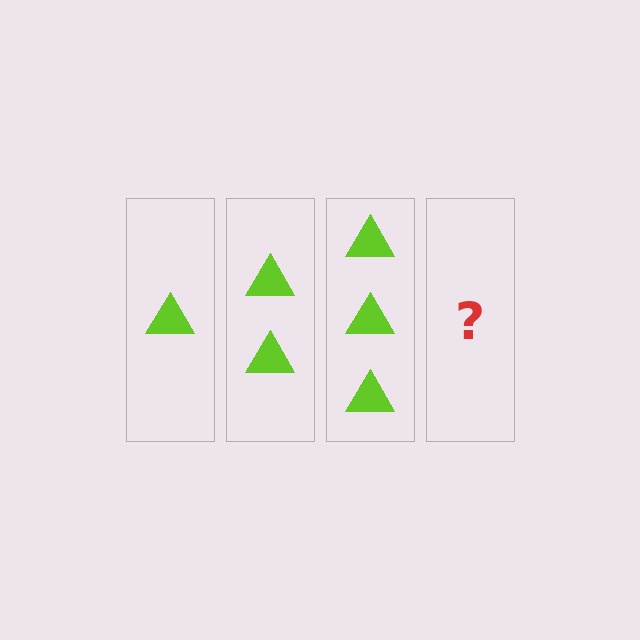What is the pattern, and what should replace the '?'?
The pattern is that each step adds one more triangle. The '?' should be 4 triangles.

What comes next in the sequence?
The next element should be 4 triangles.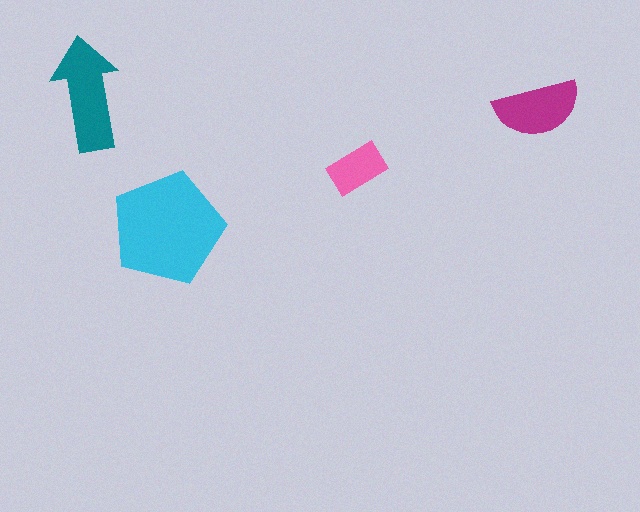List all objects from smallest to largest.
The pink rectangle, the magenta semicircle, the teal arrow, the cyan pentagon.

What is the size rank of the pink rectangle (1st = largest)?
4th.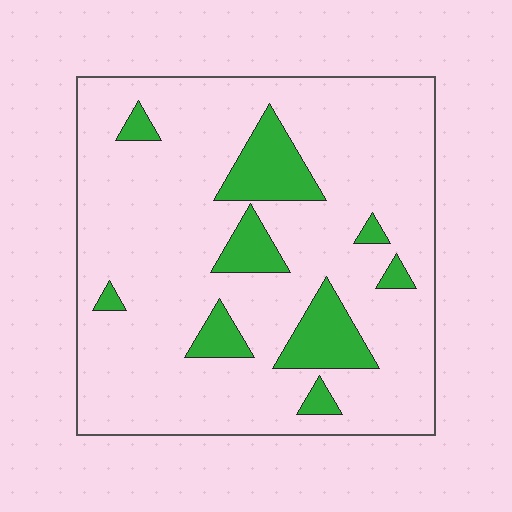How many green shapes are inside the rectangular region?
9.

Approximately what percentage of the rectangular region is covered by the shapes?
Approximately 15%.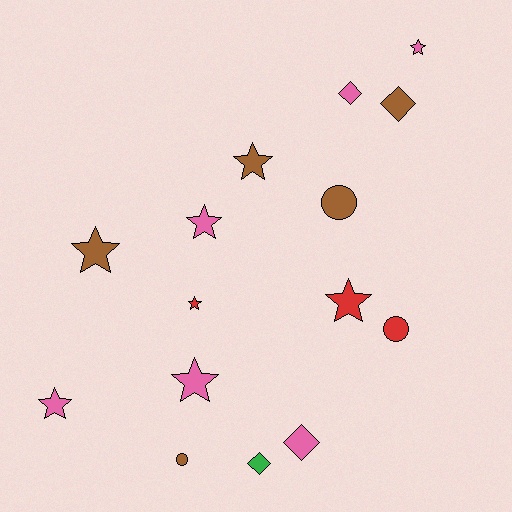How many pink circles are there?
There are no pink circles.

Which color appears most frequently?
Pink, with 6 objects.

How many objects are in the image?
There are 15 objects.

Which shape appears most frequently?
Star, with 8 objects.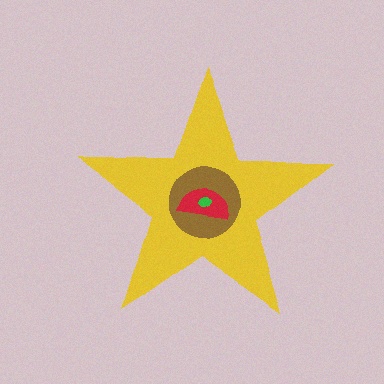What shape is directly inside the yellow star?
The brown circle.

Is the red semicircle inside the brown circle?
Yes.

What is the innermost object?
The green ellipse.